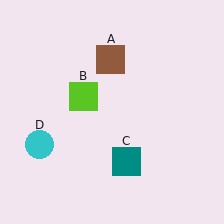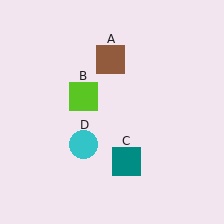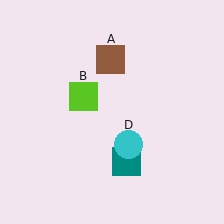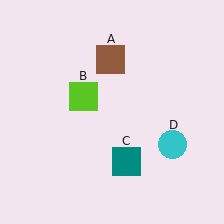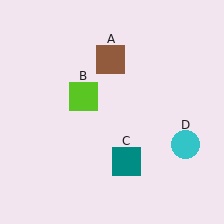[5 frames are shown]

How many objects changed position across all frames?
1 object changed position: cyan circle (object D).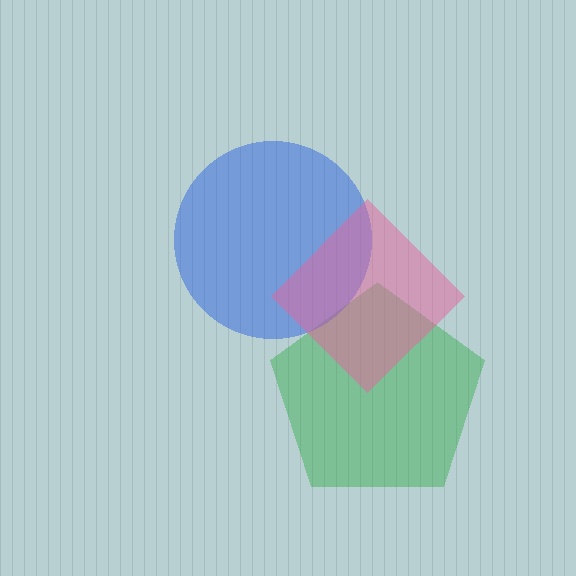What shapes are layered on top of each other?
The layered shapes are: a green pentagon, a blue circle, a pink diamond.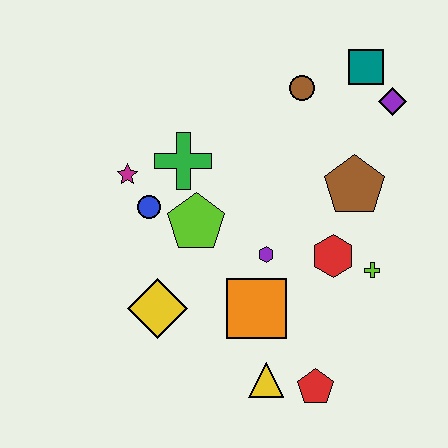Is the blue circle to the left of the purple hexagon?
Yes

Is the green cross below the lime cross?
No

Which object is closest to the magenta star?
The blue circle is closest to the magenta star.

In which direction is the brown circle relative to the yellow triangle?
The brown circle is above the yellow triangle.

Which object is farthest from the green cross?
The red pentagon is farthest from the green cross.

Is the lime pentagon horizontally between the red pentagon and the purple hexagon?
No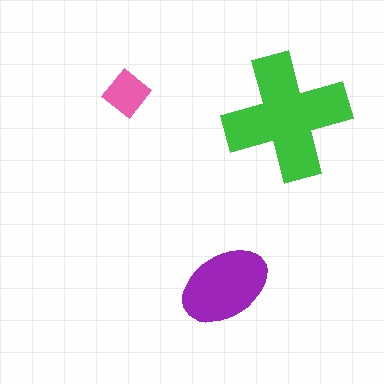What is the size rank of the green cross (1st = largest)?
1st.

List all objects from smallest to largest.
The pink diamond, the purple ellipse, the green cross.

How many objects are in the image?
There are 3 objects in the image.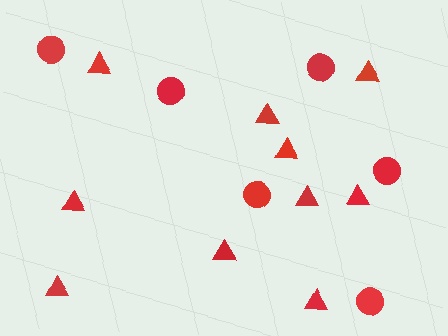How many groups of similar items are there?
There are 2 groups: one group of circles (6) and one group of triangles (10).